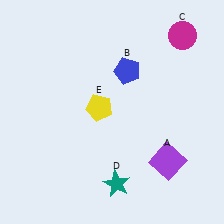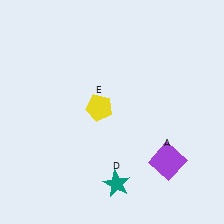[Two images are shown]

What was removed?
The blue pentagon (B), the magenta circle (C) were removed in Image 2.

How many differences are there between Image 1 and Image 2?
There are 2 differences between the two images.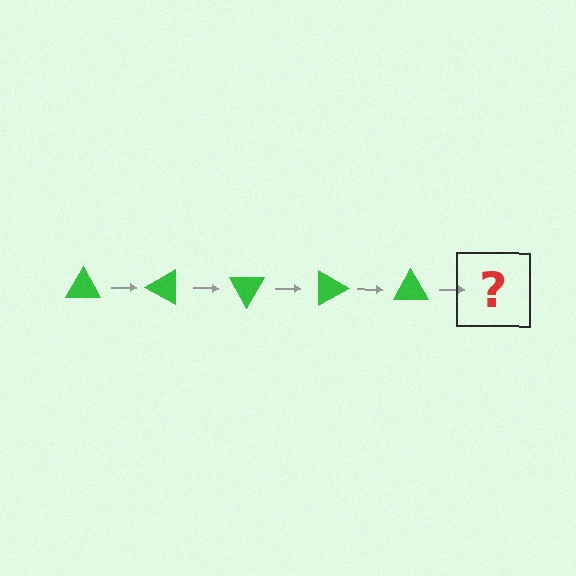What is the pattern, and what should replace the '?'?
The pattern is that the triangle rotates 30 degrees each step. The '?' should be a green triangle rotated 150 degrees.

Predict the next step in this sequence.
The next step is a green triangle rotated 150 degrees.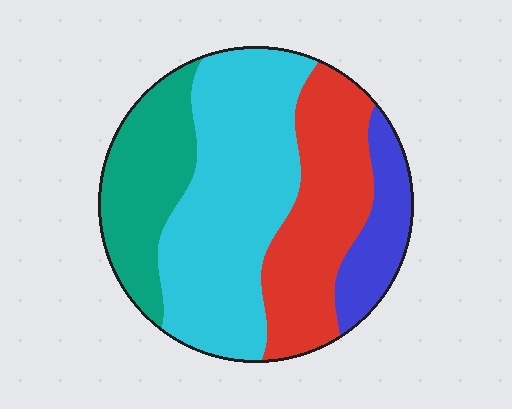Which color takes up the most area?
Cyan, at roughly 40%.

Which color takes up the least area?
Blue, at roughly 10%.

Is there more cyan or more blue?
Cyan.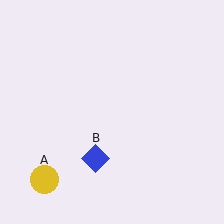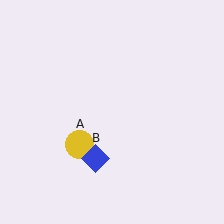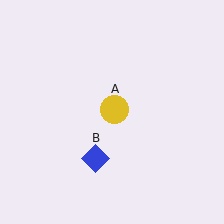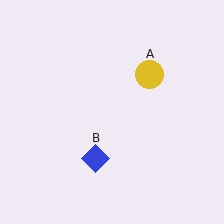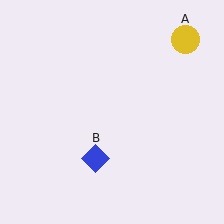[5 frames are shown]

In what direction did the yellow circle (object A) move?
The yellow circle (object A) moved up and to the right.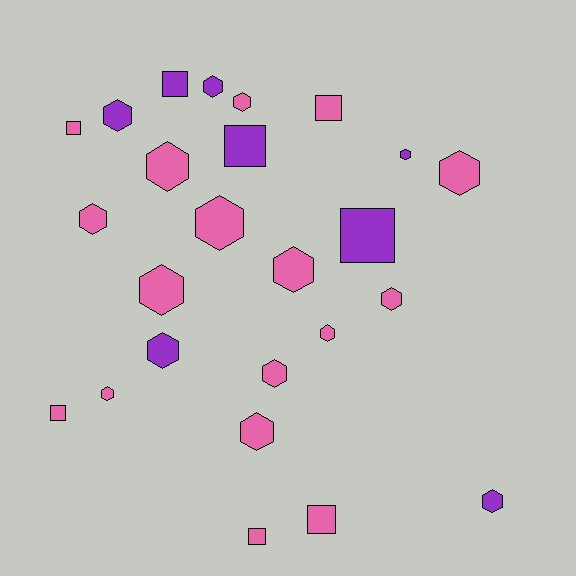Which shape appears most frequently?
Hexagon, with 17 objects.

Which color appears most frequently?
Pink, with 17 objects.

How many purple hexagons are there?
There are 5 purple hexagons.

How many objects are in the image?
There are 25 objects.